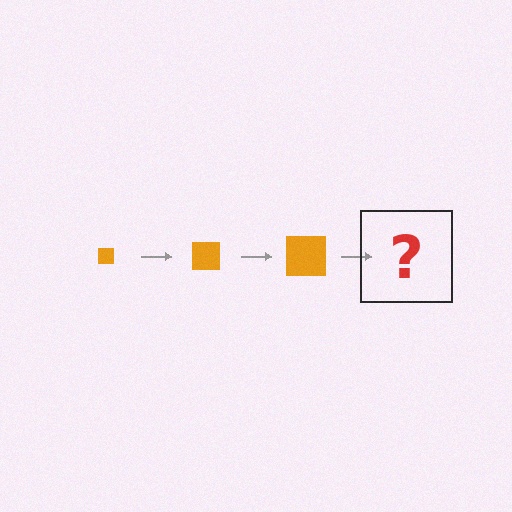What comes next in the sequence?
The next element should be an orange square, larger than the previous one.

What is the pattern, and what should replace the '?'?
The pattern is that the square gets progressively larger each step. The '?' should be an orange square, larger than the previous one.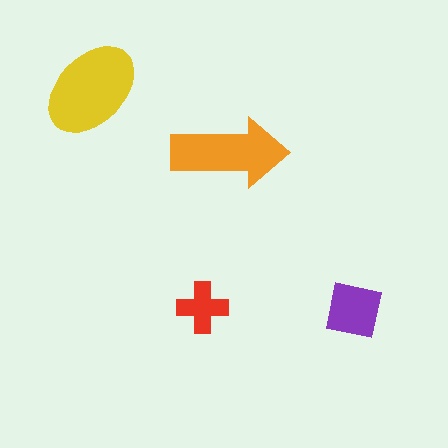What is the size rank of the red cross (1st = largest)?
4th.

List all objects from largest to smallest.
The yellow ellipse, the orange arrow, the purple square, the red cross.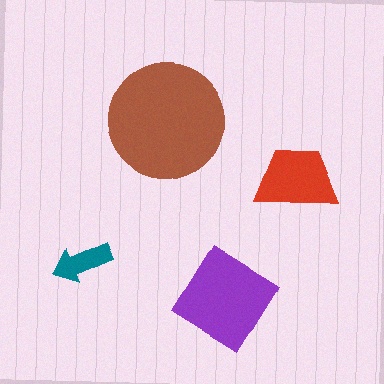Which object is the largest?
The brown circle.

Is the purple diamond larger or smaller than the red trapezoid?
Larger.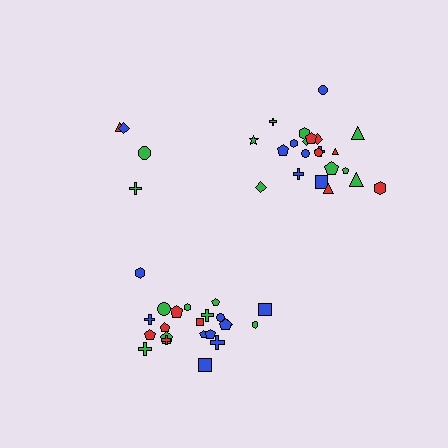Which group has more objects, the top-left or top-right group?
The top-right group.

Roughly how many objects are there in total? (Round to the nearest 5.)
Roughly 50 objects in total.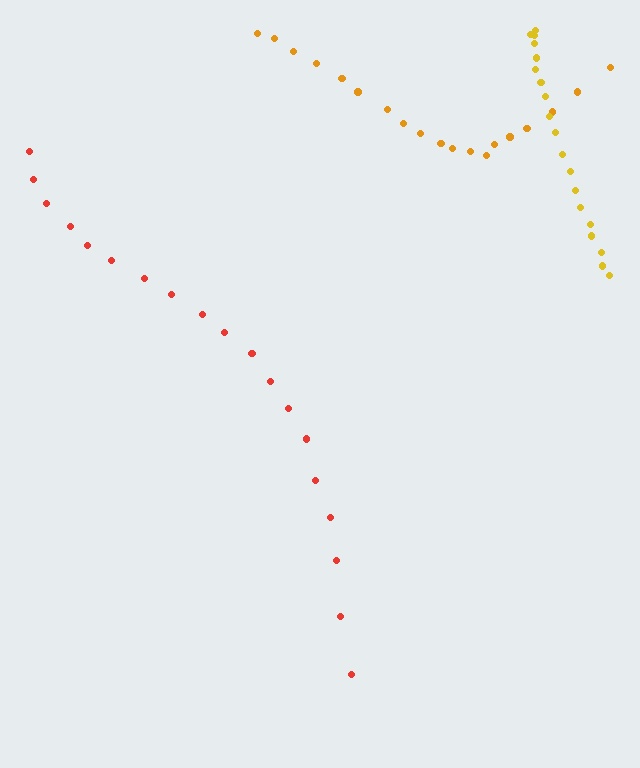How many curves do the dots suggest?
There are 3 distinct paths.